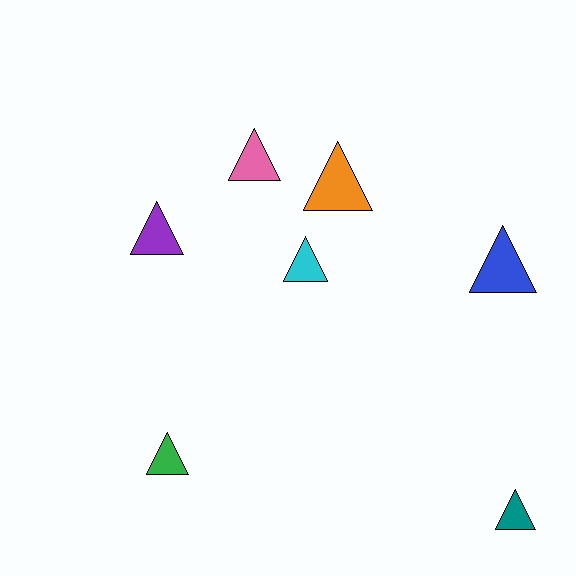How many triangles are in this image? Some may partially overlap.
There are 7 triangles.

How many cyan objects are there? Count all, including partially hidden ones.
There is 1 cyan object.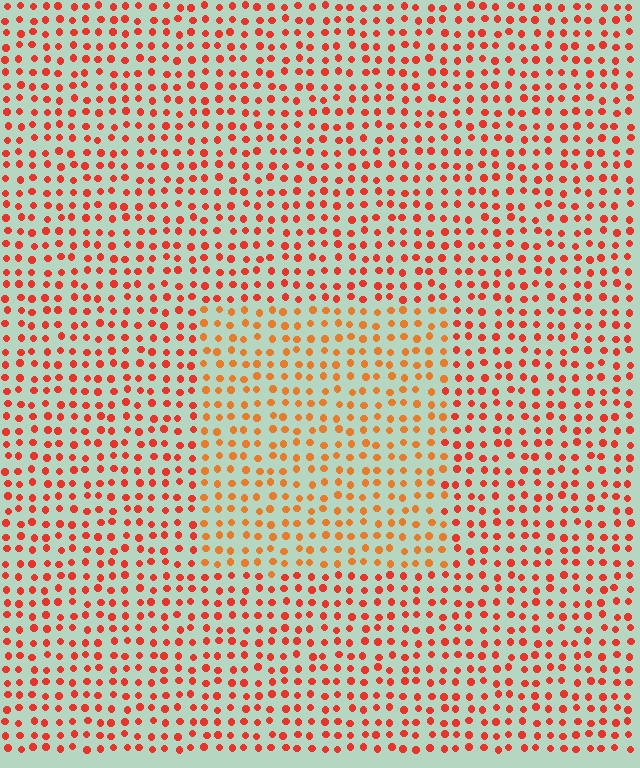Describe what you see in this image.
The image is filled with small red elements in a uniform arrangement. A rectangle-shaped region is visible where the elements are tinted to a slightly different hue, forming a subtle color boundary.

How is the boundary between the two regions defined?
The boundary is defined purely by a slight shift in hue (about 23 degrees). Spacing, size, and orientation are identical on both sides.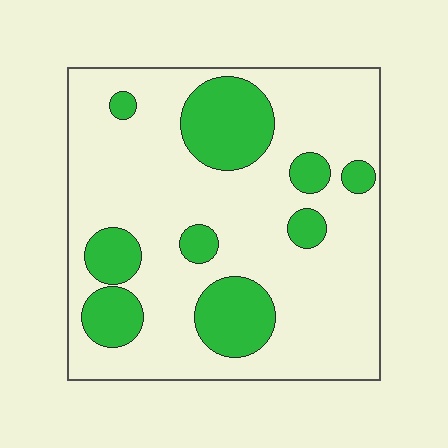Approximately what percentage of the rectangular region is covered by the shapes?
Approximately 25%.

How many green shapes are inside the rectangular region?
9.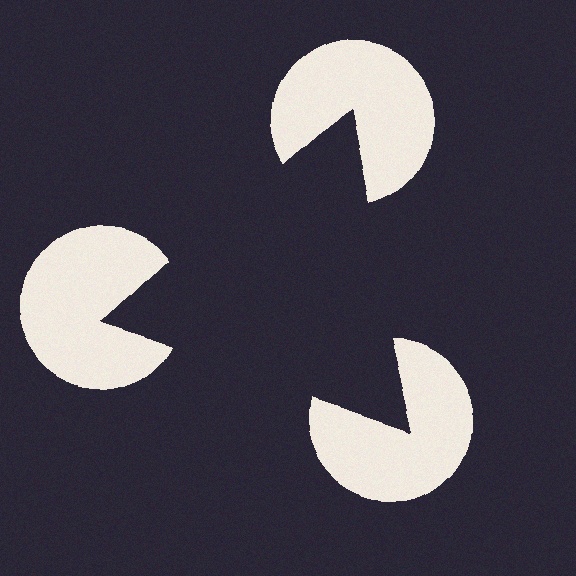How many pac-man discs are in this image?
There are 3 — one at each vertex of the illusory triangle.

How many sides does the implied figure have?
3 sides.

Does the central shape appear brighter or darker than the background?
It typically appears slightly darker than the background, even though no actual brightness change is drawn.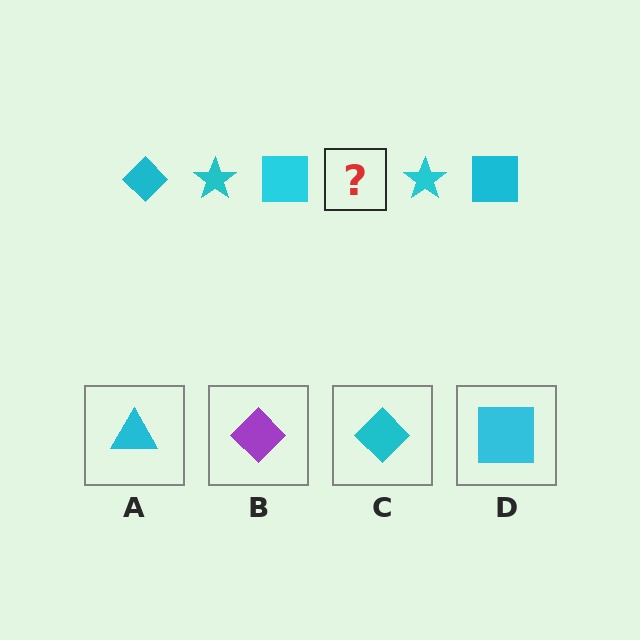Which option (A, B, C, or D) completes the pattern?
C.